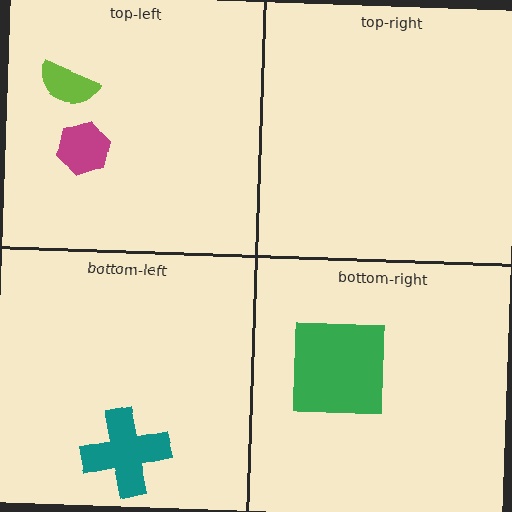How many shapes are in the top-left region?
2.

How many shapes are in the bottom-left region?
1.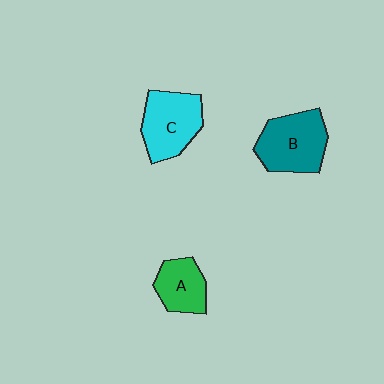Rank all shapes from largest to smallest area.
From largest to smallest: B (teal), C (cyan), A (green).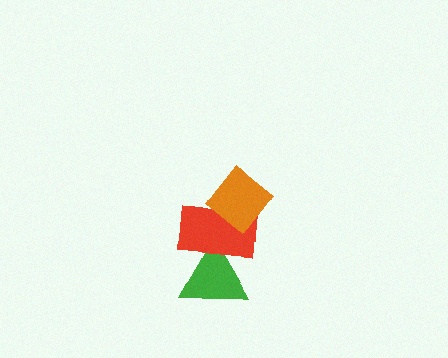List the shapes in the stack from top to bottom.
From top to bottom: the orange diamond, the red rectangle, the green triangle.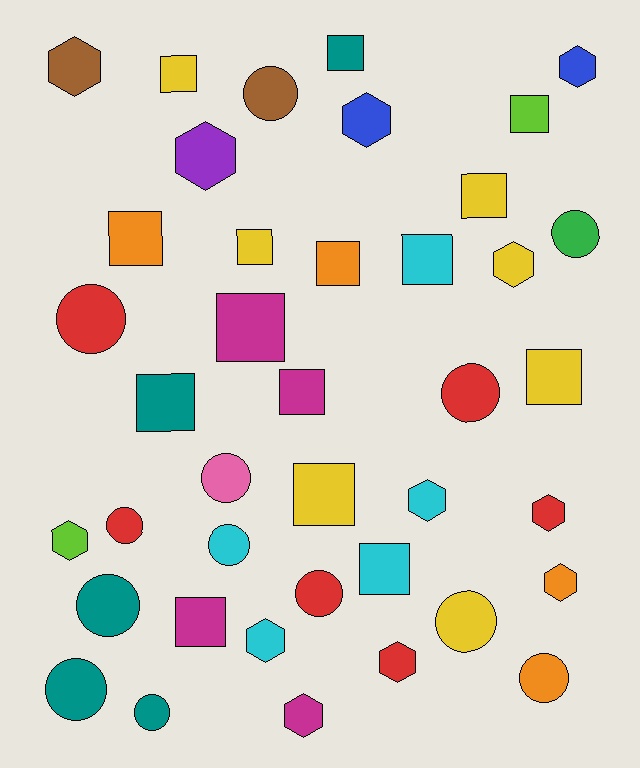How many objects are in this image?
There are 40 objects.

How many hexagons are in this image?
There are 12 hexagons.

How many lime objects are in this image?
There are 2 lime objects.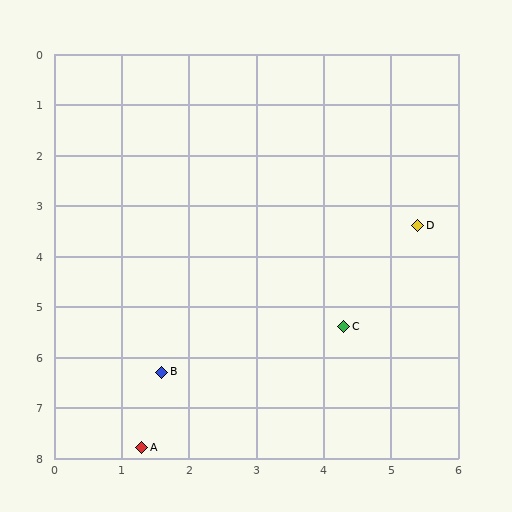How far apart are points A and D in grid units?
Points A and D are about 6.0 grid units apart.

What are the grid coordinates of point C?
Point C is at approximately (4.3, 5.4).